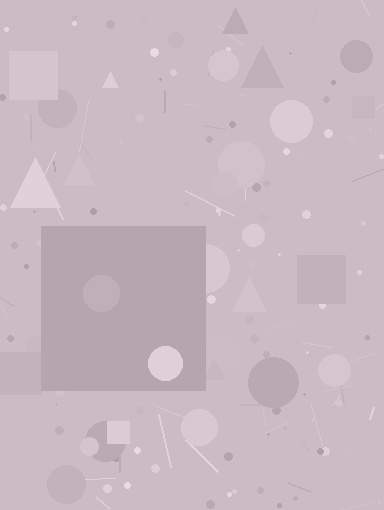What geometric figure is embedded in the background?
A square is embedded in the background.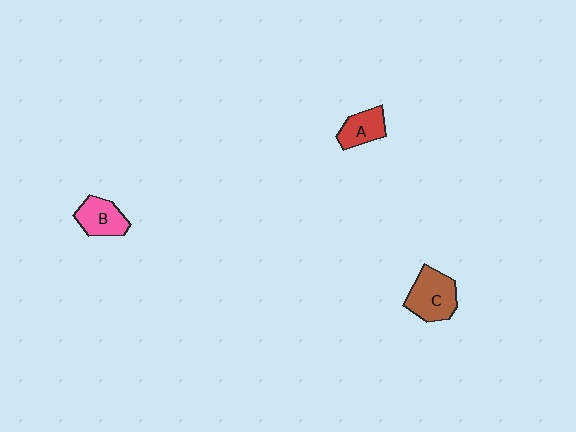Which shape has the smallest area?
Shape A (red).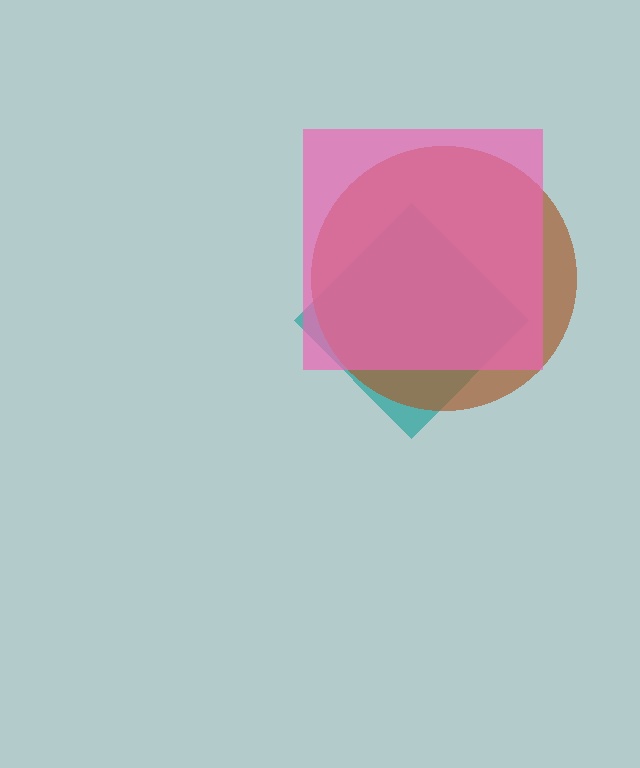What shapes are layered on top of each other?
The layered shapes are: a teal diamond, a brown circle, a pink square.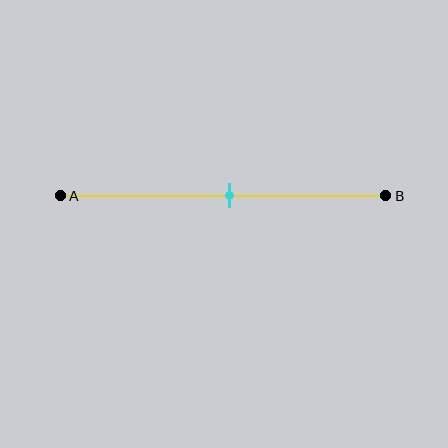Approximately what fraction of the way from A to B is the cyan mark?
The cyan mark is approximately 50% of the way from A to B.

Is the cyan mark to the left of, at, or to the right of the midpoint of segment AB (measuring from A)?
The cyan mark is approximately at the midpoint of segment AB.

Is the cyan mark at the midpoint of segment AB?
Yes, the mark is approximately at the midpoint.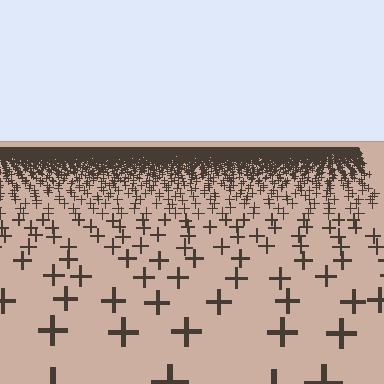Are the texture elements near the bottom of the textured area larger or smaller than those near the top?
Larger. Near the bottom, elements are closer to the viewer and appear at a bigger on-screen size.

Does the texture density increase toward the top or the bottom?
Density increases toward the top.